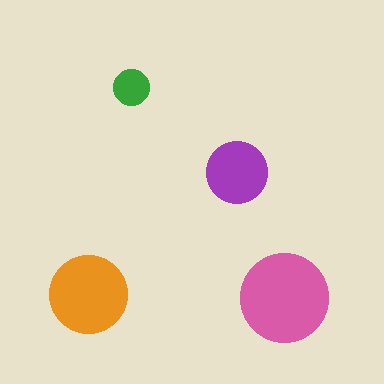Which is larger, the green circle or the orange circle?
The orange one.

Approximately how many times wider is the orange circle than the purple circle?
About 1.5 times wider.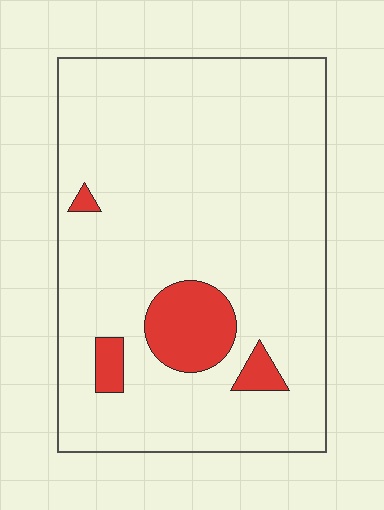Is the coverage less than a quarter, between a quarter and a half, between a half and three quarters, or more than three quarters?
Less than a quarter.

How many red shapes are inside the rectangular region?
4.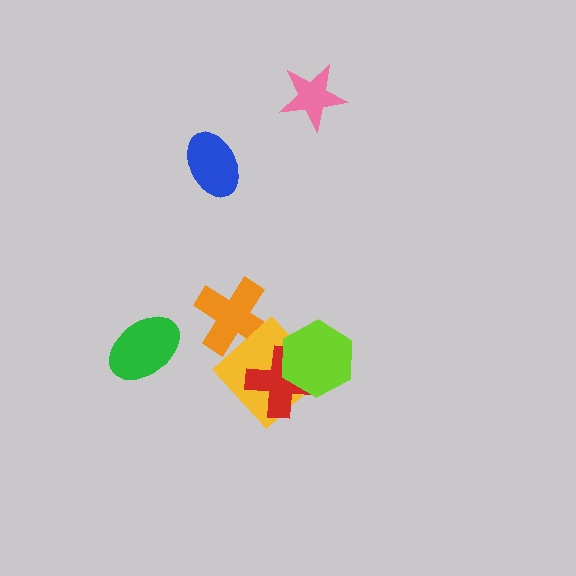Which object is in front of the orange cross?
The yellow diamond is in front of the orange cross.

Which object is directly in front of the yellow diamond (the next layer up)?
The red cross is directly in front of the yellow diamond.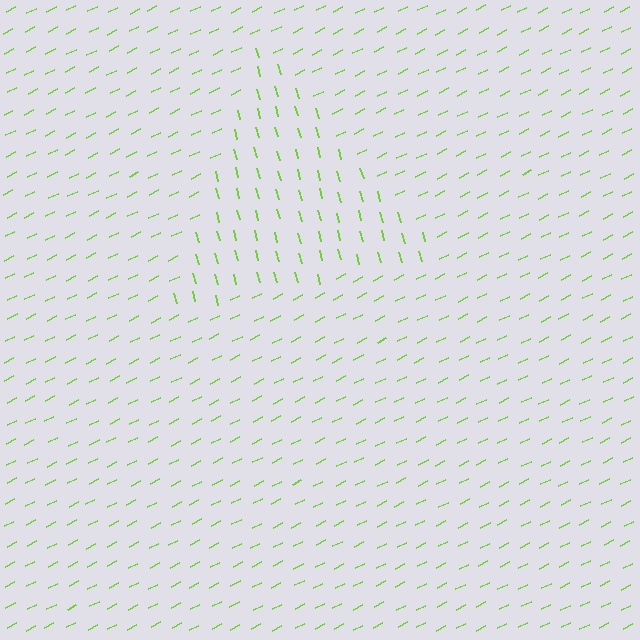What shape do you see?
I see a triangle.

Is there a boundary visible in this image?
Yes, there is a texture boundary formed by a change in line orientation.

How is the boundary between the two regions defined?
The boundary is defined purely by a change in line orientation (approximately 79 degrees difference). All lines are the same color and thickness.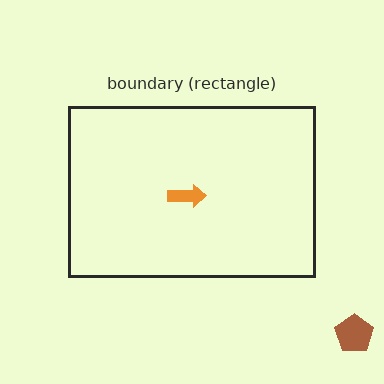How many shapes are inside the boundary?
1 inside, 1 outside.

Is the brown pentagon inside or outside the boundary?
Outside.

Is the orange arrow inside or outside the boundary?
Inside.